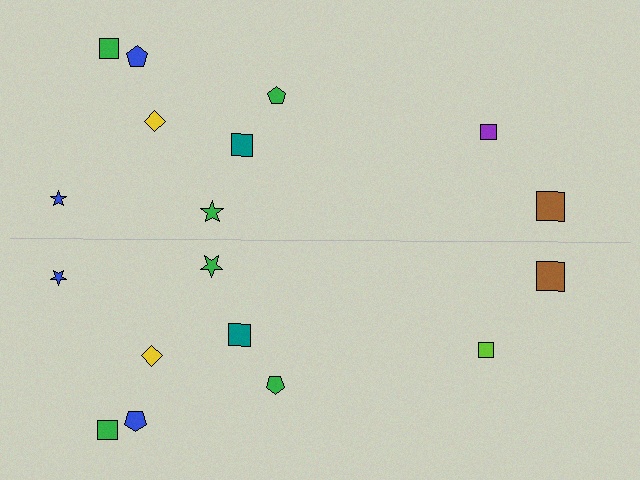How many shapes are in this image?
There are 18 shapes in this image.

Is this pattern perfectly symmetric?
No, the pattern is not perfectly symmetric. The lime square on the bottom side breaks the symmetry — its mirror counterpart is purple.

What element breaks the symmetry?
The lime square on the bottom side breaks the symmetry — its mirror counterpart is purple.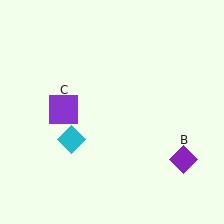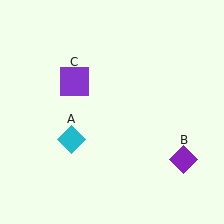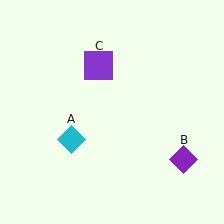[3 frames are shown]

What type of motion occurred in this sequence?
The purple square (object C) rotated clockwise around the center of the scene.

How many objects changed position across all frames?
1 object changed position: purple square (object C).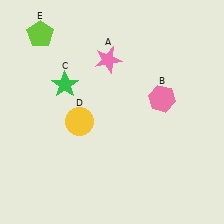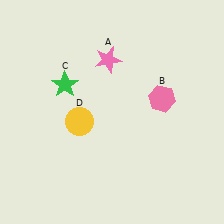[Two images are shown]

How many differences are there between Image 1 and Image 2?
There is 1 difference between the two images.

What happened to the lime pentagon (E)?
The lime pentagon (E) was removed in Image 2. It was in the top-left area of Image 1.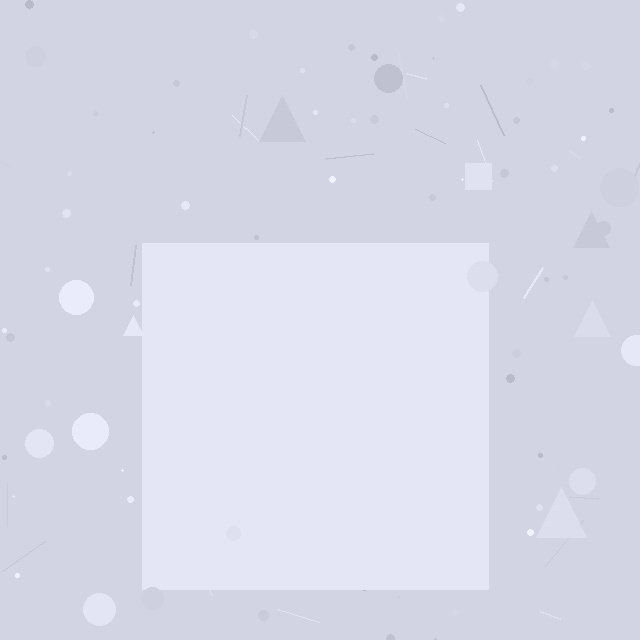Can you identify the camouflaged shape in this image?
The camouflaged shape is a square.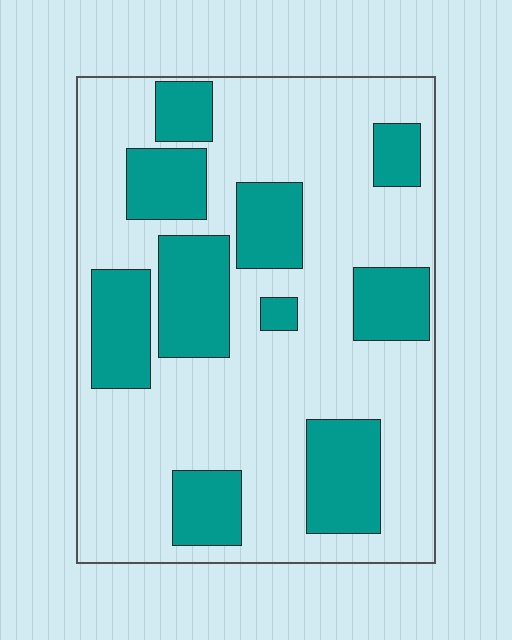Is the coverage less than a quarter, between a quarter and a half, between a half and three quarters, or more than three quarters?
Between a quarter and a half.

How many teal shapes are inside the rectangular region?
10.